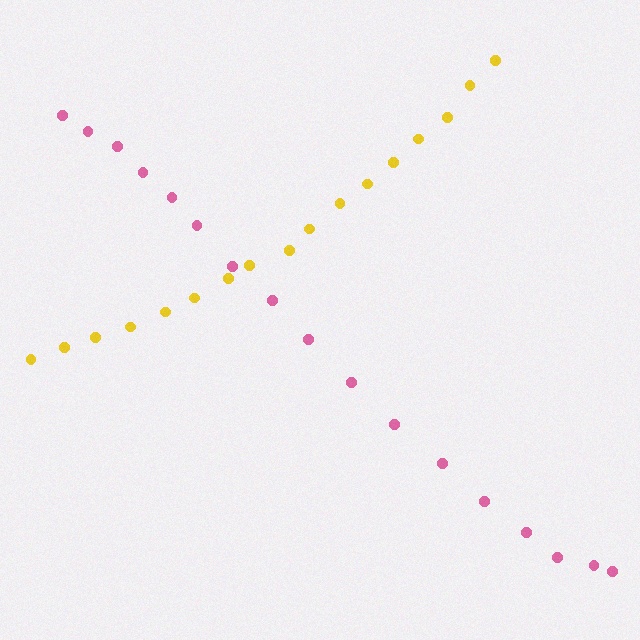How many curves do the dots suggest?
There are 2 distinct paths.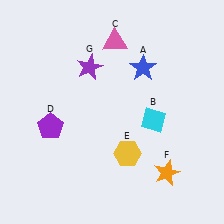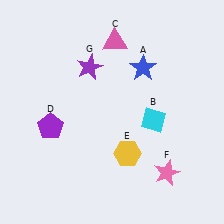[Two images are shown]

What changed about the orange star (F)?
In Image 1, F is orange. In Image 2, it changed to pink.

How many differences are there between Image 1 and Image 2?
There is 1 difference between the two images.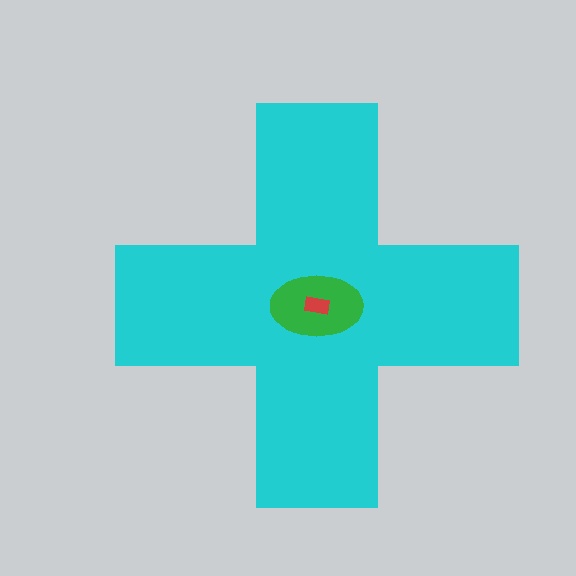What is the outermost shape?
The cyan cross.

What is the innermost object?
The red rectangle.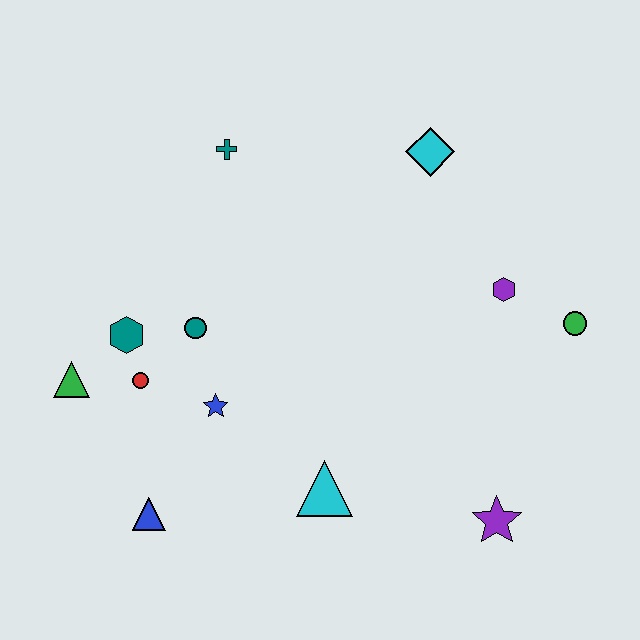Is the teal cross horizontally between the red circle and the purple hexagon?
Yes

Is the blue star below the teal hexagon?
Yes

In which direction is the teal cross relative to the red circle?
The teal cross is above the red circle.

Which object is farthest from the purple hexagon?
The green triangle is farthest from the purple hexagon.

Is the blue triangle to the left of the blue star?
Yes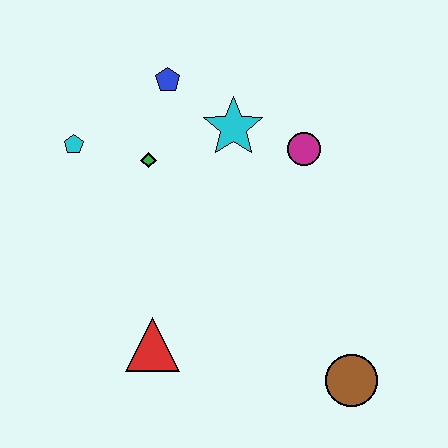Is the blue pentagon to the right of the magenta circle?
No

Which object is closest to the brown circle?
The red triangle is closest to the brown circle.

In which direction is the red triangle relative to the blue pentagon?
The red triangle is below the blue pentagon.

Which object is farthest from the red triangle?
The blue pentagon is farthest from the red triangle.